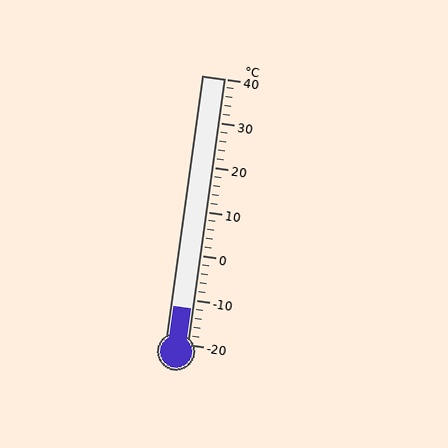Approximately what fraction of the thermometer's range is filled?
The thermometer is filled to approximately 15% of its range.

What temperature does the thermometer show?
The thermometer shows approximately -12°C.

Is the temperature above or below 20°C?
The temperature is below 20°C.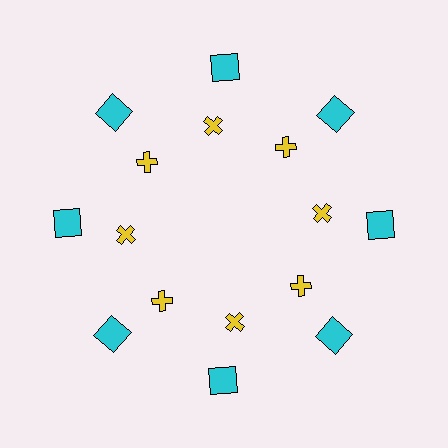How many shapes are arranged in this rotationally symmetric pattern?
There are 16 shapes, arranged in 8 groups of 2.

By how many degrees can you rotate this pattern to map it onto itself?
The pattern maps onto itself every 45 degrees of rotation.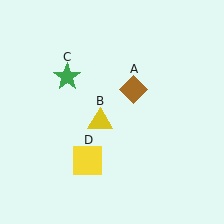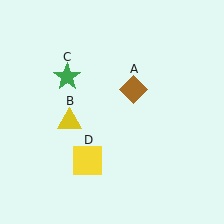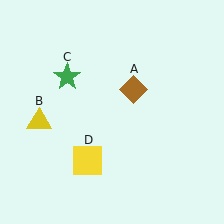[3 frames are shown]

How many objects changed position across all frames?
1 object changed position: yellow triangle (object B).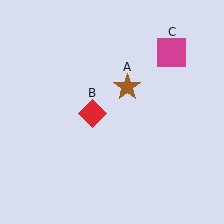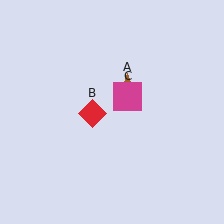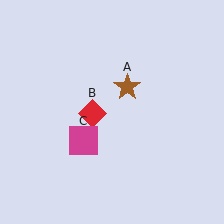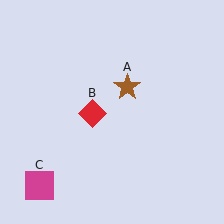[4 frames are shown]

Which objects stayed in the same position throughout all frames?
Brown star (object A) and red diamond (object B) remained stationary.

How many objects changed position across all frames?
1 object changed position: magenta square (object C).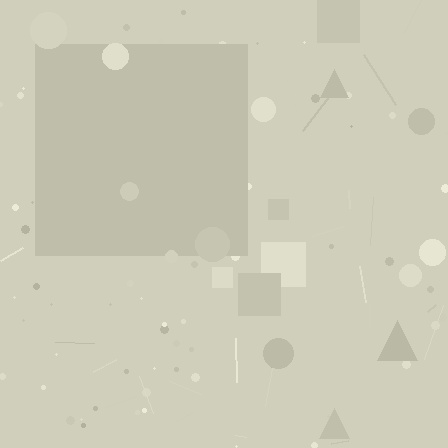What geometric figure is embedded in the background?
A square is embedded in the background.